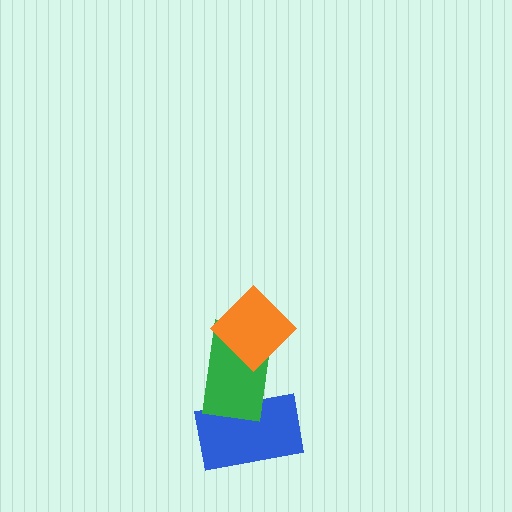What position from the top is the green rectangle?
The green rectangle is 2nd from the top.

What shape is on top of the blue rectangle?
The green rectangle is on top of the blue rectangle.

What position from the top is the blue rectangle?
The blue rectangle is 3rd from the top.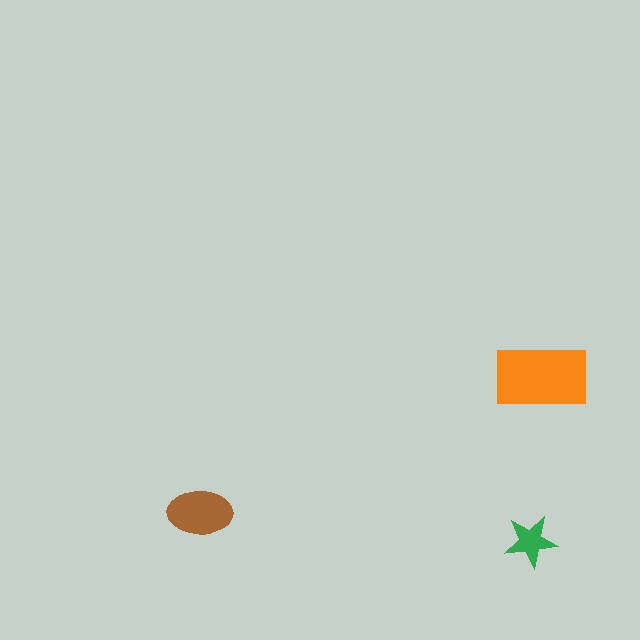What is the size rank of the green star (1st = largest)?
3rd.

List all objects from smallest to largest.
The green star, the brown ellipse, the orange rectangle.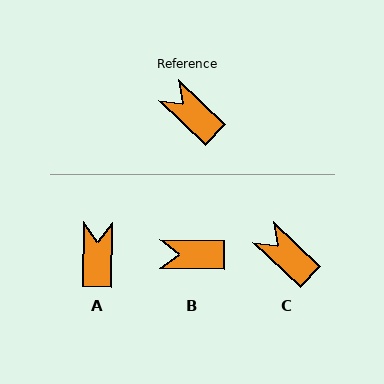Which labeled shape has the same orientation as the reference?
C.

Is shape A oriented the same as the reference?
No, it is off by about 47 degrees.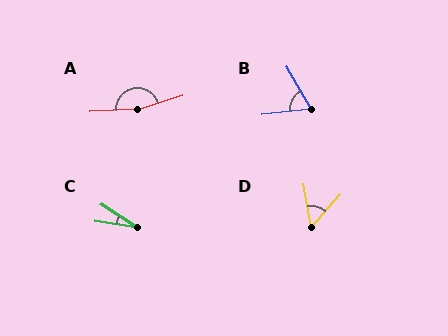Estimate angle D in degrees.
Approximately 51 degrees.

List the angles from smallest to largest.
C (25°), D (51°), B (67°), A (165°).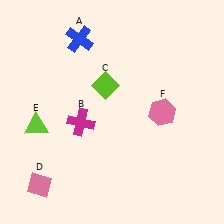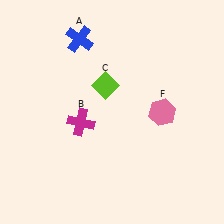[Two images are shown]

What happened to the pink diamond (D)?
The pink diamond (D) was removed in Image 2. It was in the bottom-left area of Image 1.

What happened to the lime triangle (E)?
The lime triangle (E) was removed in Image 2. It was in the bottom-left area of Image 1.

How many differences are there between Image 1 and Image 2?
There are 2 differences between the two images.